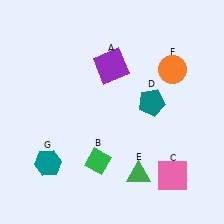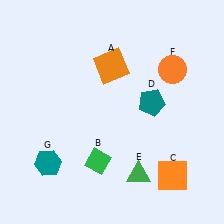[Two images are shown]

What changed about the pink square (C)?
In Image 1, C is pink. In Image 2, it changed to orange.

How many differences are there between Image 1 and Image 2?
There are 2 differences between the two images.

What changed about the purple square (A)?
In Image 1, A is purple. In Image 2, it changed to orange.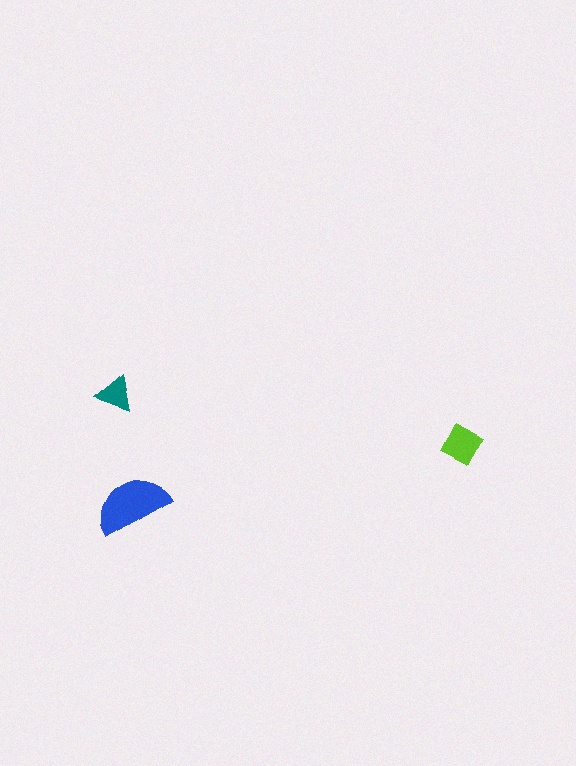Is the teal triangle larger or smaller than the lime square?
Smaller.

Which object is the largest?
The blue semicircle.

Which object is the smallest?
The teal triangle.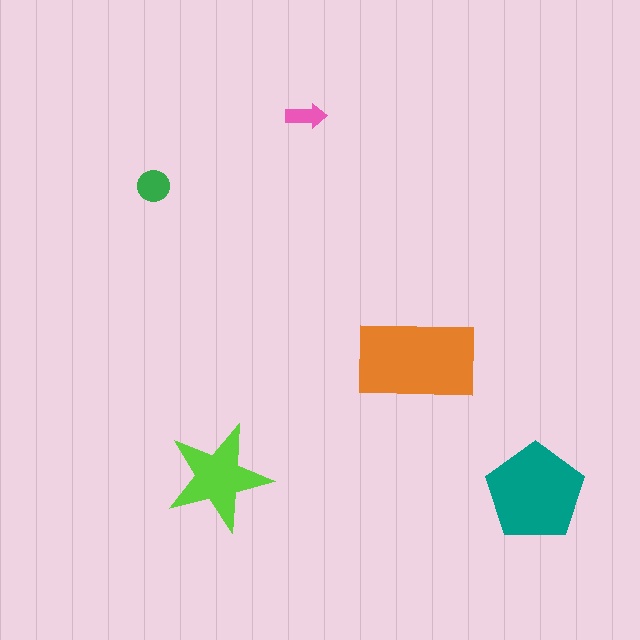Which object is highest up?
The pink arrow is topmost.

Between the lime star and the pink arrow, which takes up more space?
The lime star.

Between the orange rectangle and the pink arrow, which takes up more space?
The orange rectangle.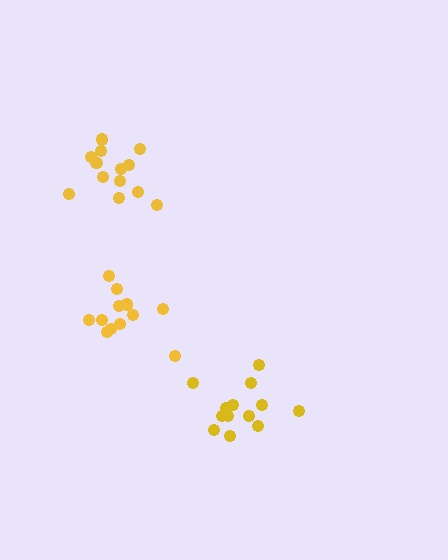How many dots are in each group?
Group 1: 13 dots, Group 2: 13 dots, Group 3: 12 dots (38 total).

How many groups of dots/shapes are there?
There are 3 groups.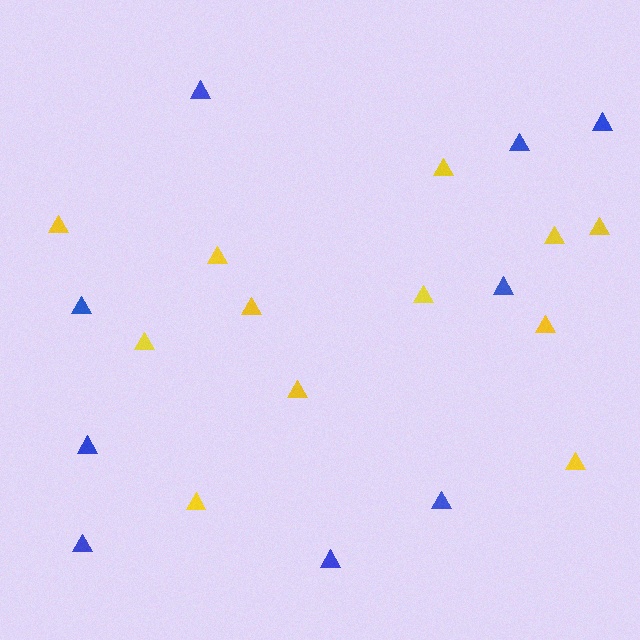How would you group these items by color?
There are 2 groups: one group of yellow triangles (12) and one group of blue triangles (9).